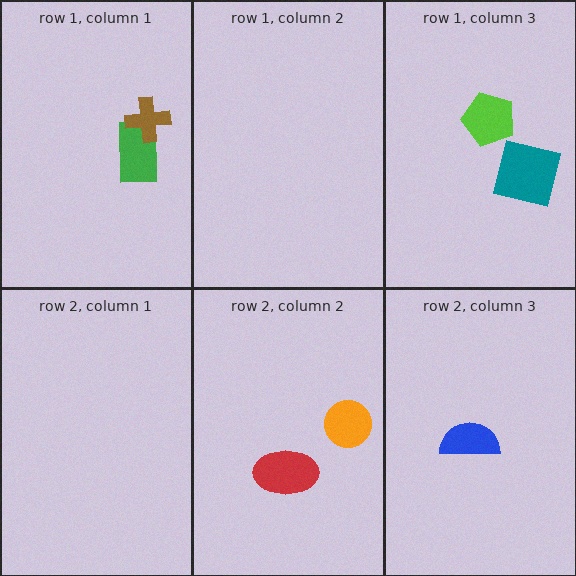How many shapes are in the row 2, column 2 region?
2.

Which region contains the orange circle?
The row 2, column 2 region.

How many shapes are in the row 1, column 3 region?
2.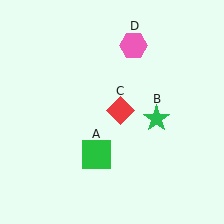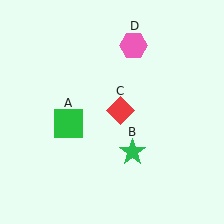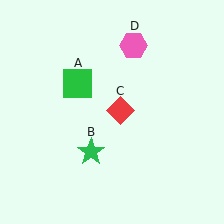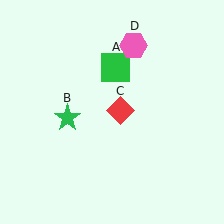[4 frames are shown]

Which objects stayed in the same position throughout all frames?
Red diamond (object C) and pink hexagon (object D) remained stationary.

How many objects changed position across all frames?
2 objects changed position: green square (object A), green star (object B).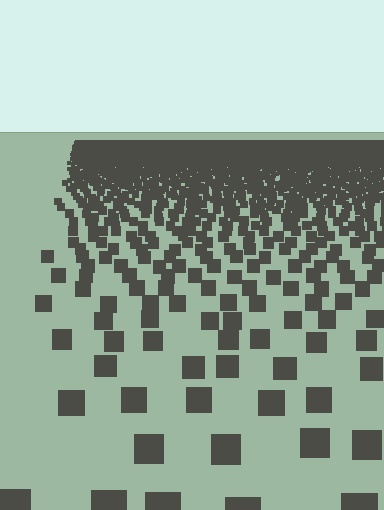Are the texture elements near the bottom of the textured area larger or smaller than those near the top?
Larger. Near the bottom, elements are closer to the viewer and appear at a bigger on-screen size.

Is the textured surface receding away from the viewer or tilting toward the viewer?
The surface is receding away from the viewer. Texture elements get smaller and denser toward the top.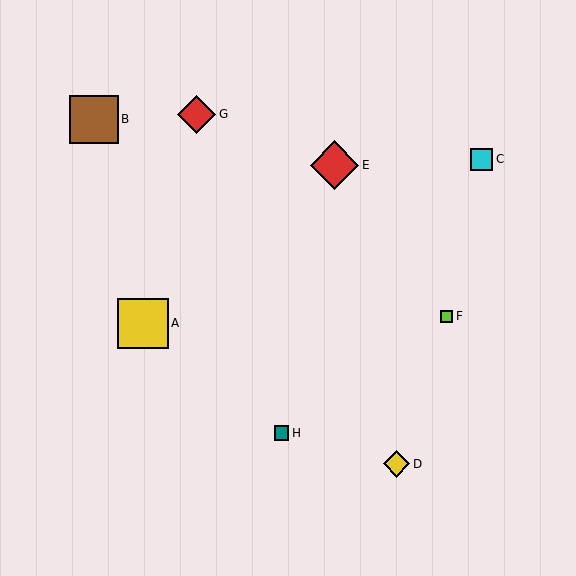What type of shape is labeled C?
Shape C is a cyan square.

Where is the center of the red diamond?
The center of the red diamond is at (335, 165).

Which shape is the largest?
The yellow square (labeled A) is the largest.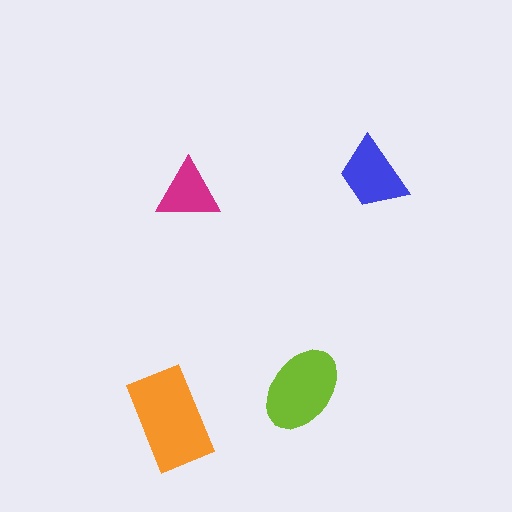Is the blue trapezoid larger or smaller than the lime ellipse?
Smaller.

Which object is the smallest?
The magenta triangle.